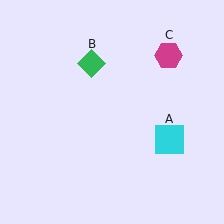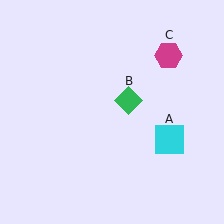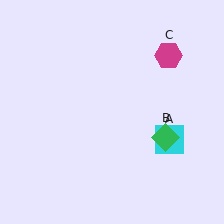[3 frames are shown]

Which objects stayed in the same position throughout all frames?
Cyan square (object A) and magenta hexagon (object C) remained stationary.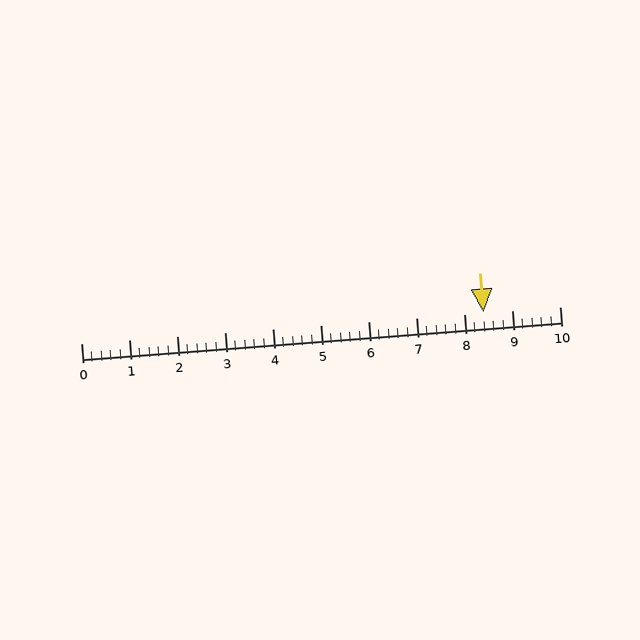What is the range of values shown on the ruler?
The ruler shows values from 0 to 10.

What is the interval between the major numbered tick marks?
The major tick marks are spaced 1 units apart.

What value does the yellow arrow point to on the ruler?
The yellow arrow points to approximately 8.4.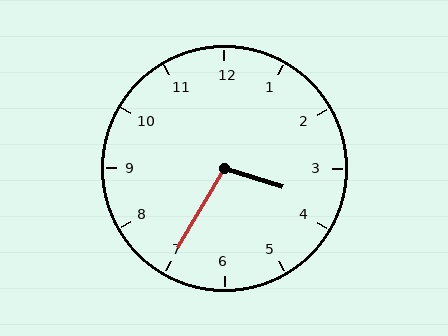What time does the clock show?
3:35.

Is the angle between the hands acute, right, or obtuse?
It is obtuse.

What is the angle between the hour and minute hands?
Approximately 102 degrees.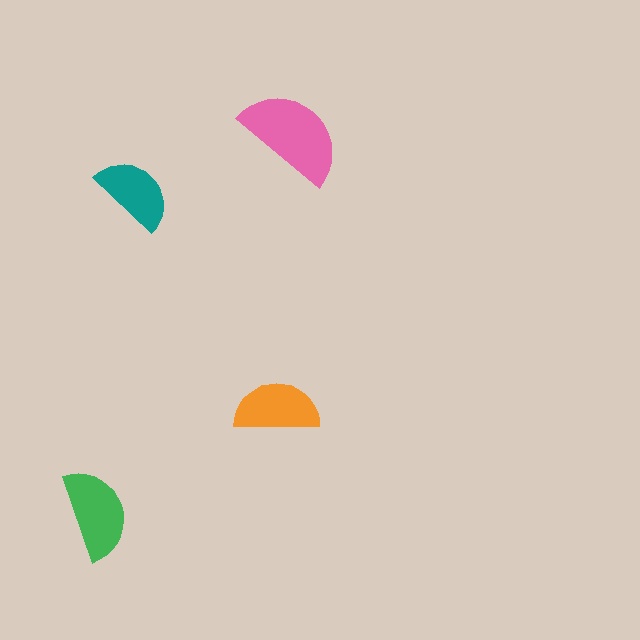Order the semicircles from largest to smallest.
the pink one, the green one, the orange one, the teal one.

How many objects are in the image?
There are 4 objects in the image.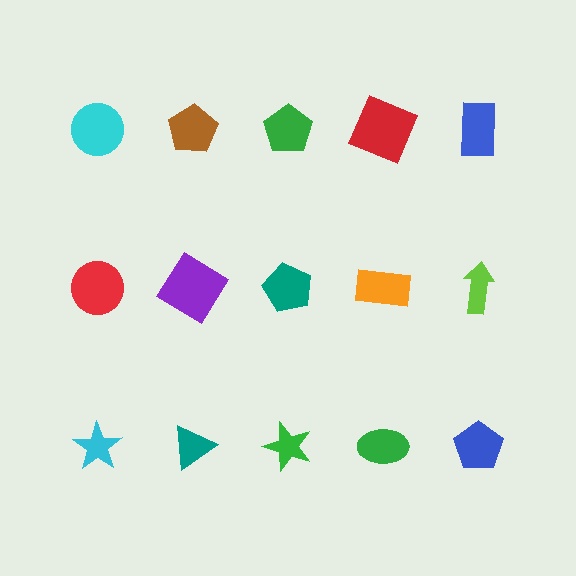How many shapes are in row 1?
5 shapes.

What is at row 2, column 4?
An orange rectangle.